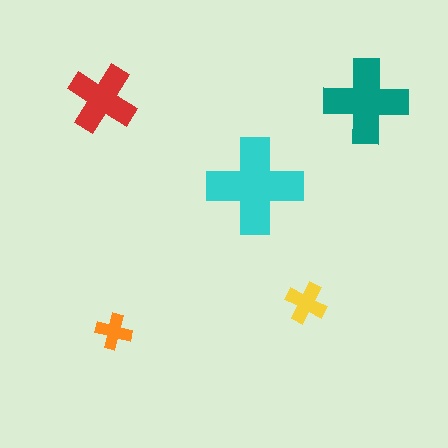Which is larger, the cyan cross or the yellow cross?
The cyan one.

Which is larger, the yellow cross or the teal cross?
The teal one.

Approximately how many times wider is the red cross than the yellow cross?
About 1.5 times wider.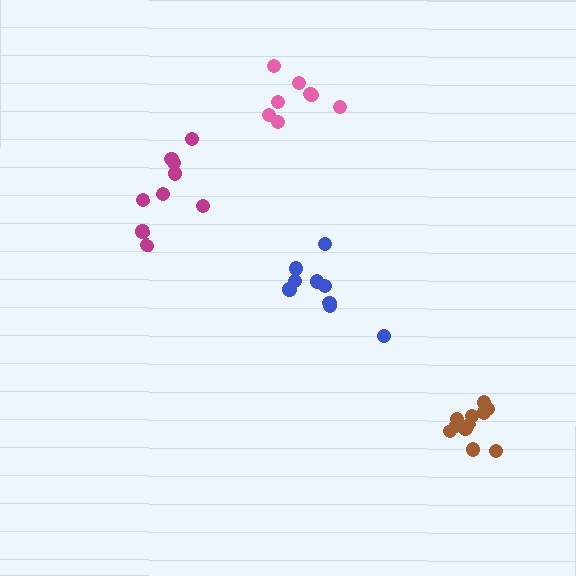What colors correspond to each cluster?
The clusters are colored: blue, magenta, pink, brown.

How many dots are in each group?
Group 1: 9 dots, Group 2: 9 dots, Group 3: 8 dots, Group 4: 11 dots (37 total).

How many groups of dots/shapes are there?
There are 4 groups.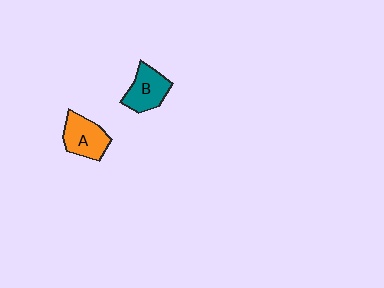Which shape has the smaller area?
Shape B (teal).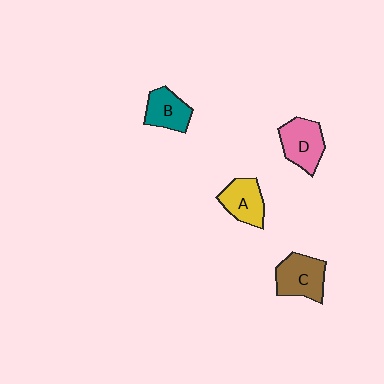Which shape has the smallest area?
Shape B (teal).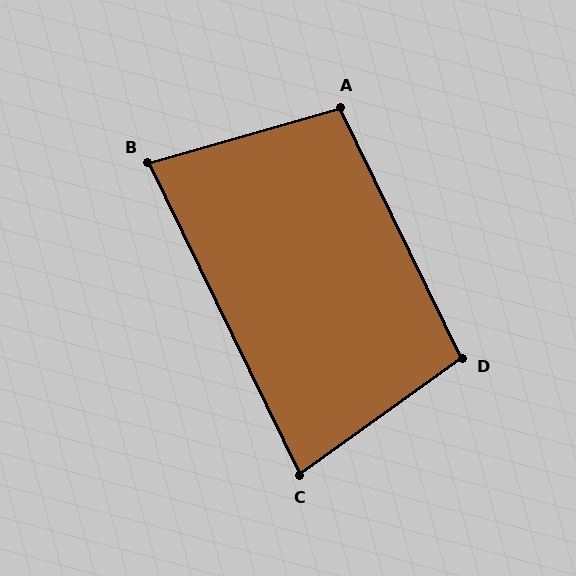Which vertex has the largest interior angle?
A, at approximately 100 degrees.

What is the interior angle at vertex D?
Approximately 100 degrees (obtuse).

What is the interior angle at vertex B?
Approximately 80 degrees (acute).